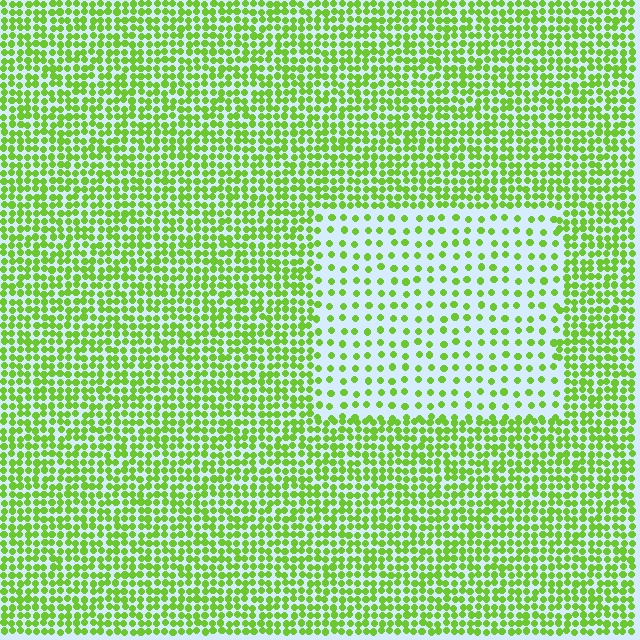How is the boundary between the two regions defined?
The boundary is defined by a change in element density (approximately 2.4x ratio). All elements are the same color, size, and shape.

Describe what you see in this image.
The image contains small lime elements arranged at two different densities. A rectangle-shaped region is visible where the elements are less densely packed than the surrounding area.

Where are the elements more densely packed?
The elements are more densely packed outside the rectangle boundary.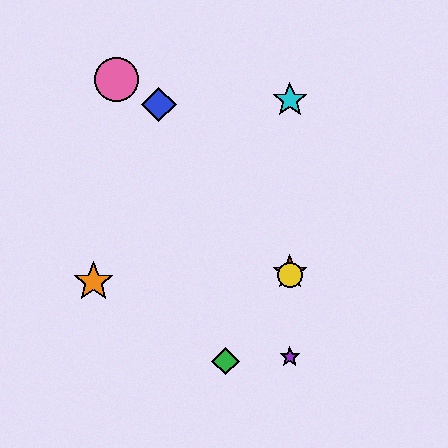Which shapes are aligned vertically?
The red star, the yellow circle, the purple star, the cyan star are aligned vertically.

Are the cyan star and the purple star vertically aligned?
Yes, both are at x≈290.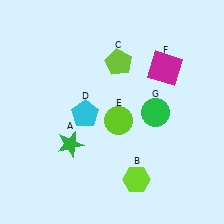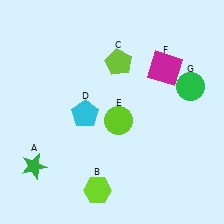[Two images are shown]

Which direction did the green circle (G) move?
The green circle (G) moved right.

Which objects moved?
The objects that moved are: the green star (A), the lime hexagon (B), the green circle (G).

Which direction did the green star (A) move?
The green star (A) moved left.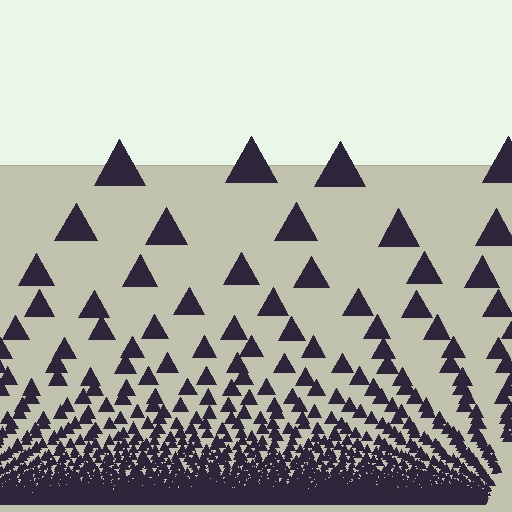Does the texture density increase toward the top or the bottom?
Density increases toward the bottom.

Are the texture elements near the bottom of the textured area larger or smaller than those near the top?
Smaller. The gradient is inverted — elements near the bottom are smaller and denser.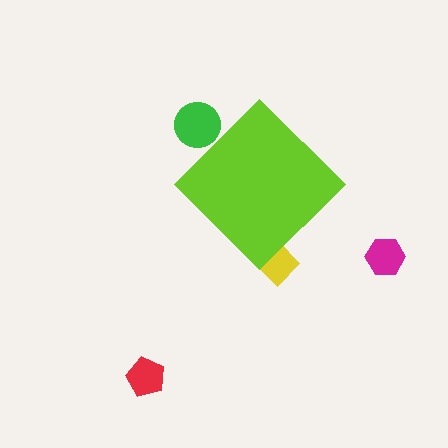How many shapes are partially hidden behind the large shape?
2 shapes are partially hidden.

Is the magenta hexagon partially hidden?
No, the magenta hexagon is fully visible.